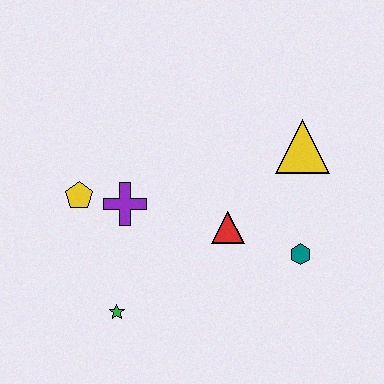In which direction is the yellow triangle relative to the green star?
The yellow triangle is to the right of the green star.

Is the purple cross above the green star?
Yes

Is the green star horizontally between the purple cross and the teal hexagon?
No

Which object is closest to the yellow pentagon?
The purple cross is closest to the yellow pentagon.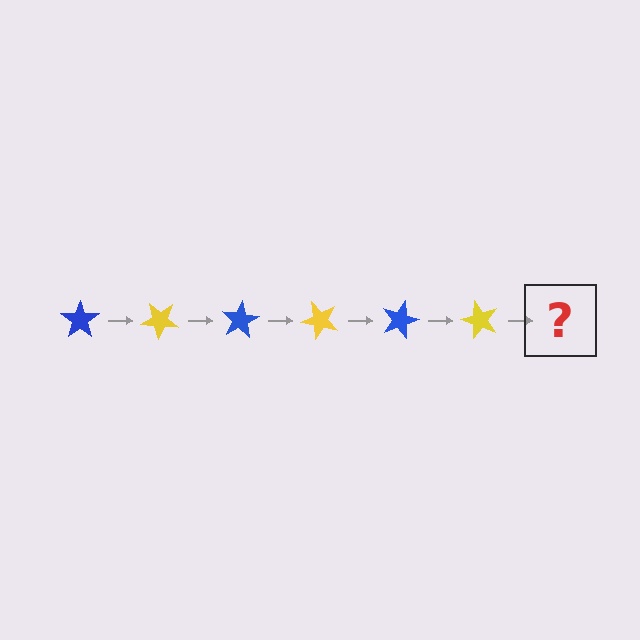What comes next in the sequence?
The next element should be a blue star, rotated 240 degrees from the start.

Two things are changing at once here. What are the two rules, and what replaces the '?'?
The two rules are that it rotates 40 degrees each step and the color cycles through blue and yellow. The '?' should be a blue star, rotated 240 degrees from the start.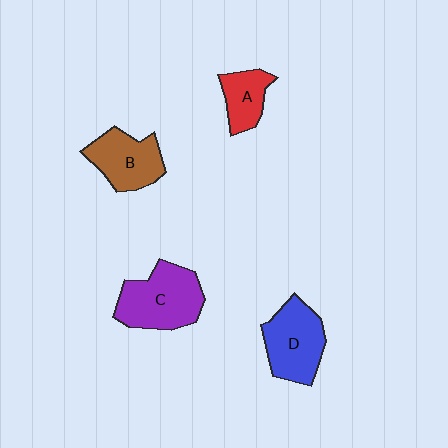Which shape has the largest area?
Shape C (purple).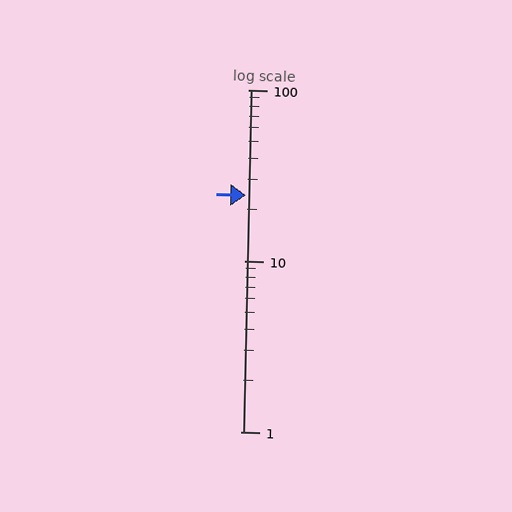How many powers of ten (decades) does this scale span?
The scale spans 2 decades, from 1 to 100.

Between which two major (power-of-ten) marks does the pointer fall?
The pointer is between 10 and 100.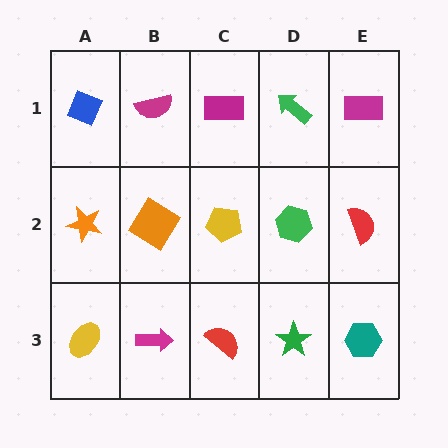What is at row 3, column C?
A red semicircle.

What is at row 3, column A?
A yellow ellipse.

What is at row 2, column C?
A yellow pentagon.